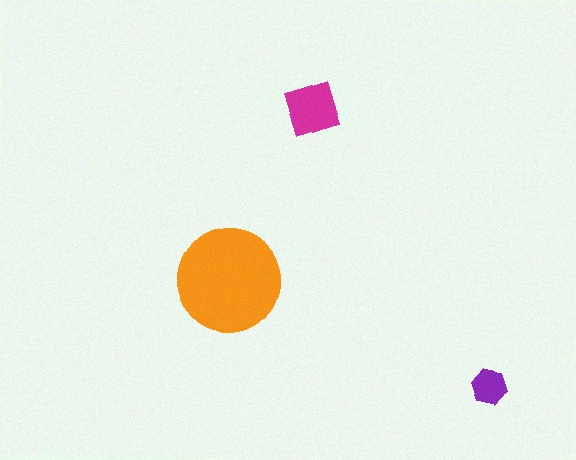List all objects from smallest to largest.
The purple hexagon, the magenta diamond, the orange circle.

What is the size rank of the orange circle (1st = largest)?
1st.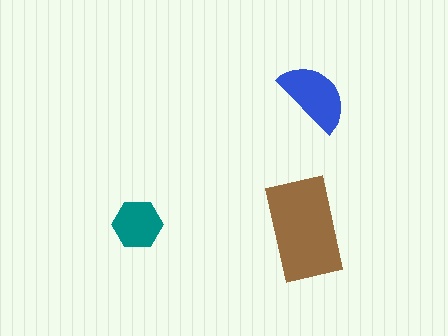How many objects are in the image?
There are 3 objects in the image.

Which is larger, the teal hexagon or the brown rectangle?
The brown rectangle.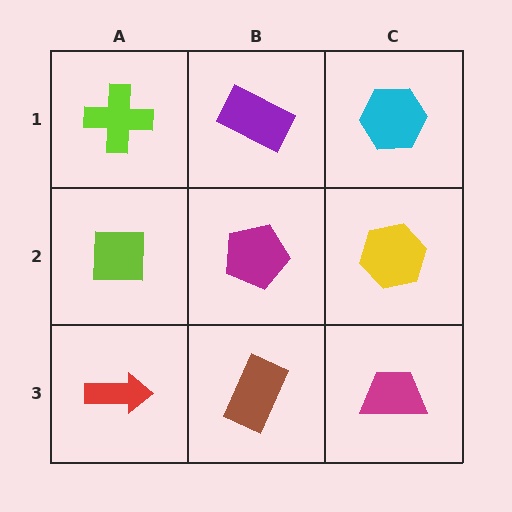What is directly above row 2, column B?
A purple rectangle.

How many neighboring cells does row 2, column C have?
3.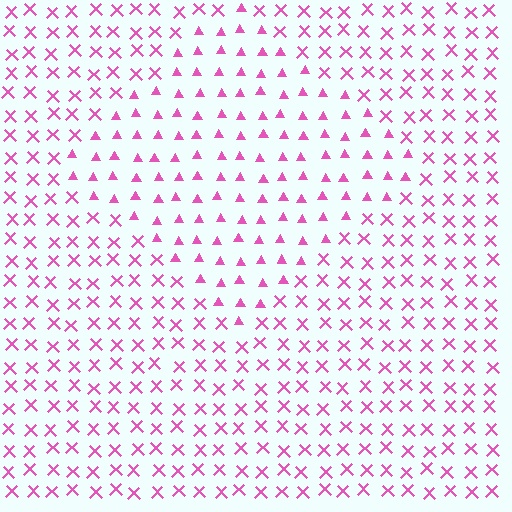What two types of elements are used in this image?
The image uses triangles inside the diamond region and X marks outside it.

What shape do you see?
I see a diamond.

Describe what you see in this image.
The image is filled with small pink elements arranged in a uniform grid. A diamond-shaped region contains triangles, while the surrounding area contains X marks. The boundary is defined purely by the change in element shape.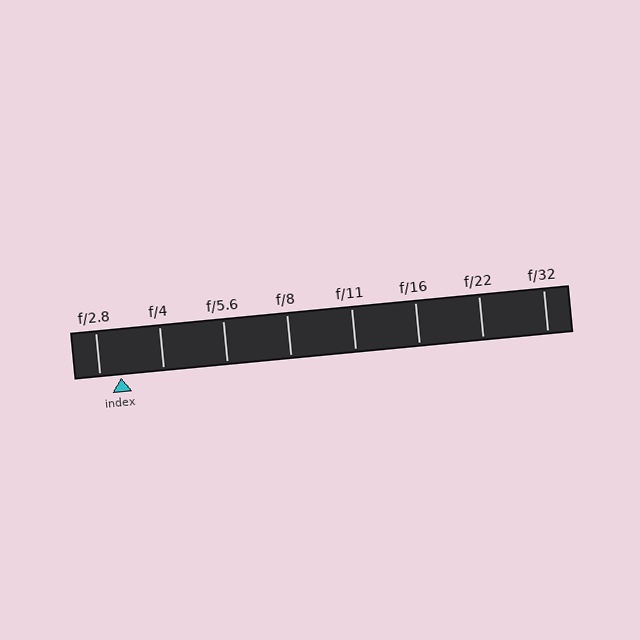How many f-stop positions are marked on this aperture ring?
There are 8 f-stop positions marked.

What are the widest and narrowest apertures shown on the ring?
The widest aperture shown is f/2.8 and the narrowest is f/32.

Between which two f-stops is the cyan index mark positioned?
The index mark is between f/2.8 and f/4.